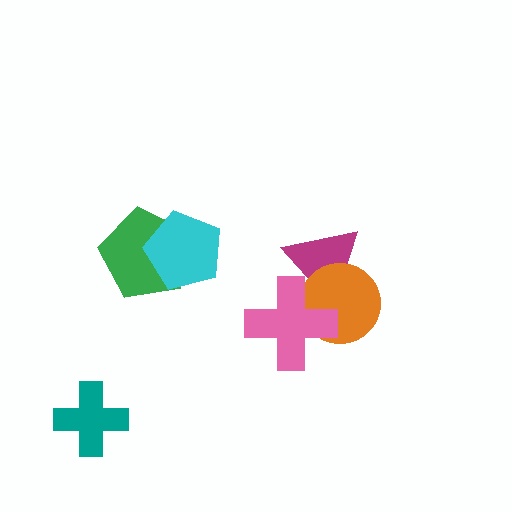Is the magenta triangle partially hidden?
Yes, it is partially covered by another shape.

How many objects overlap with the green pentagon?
1 object overlaps with the green pentagon.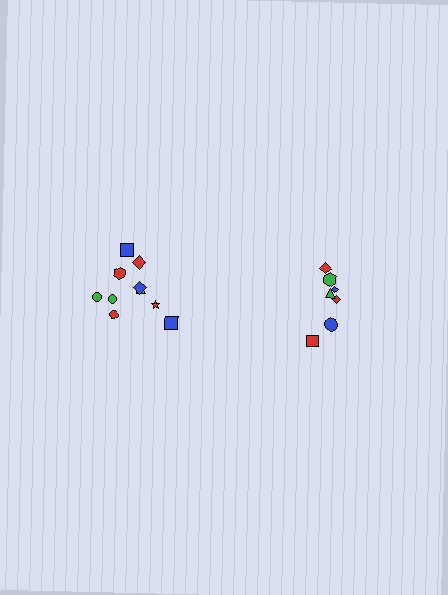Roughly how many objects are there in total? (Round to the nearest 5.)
Roughly 15 objects in total.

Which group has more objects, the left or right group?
The left group.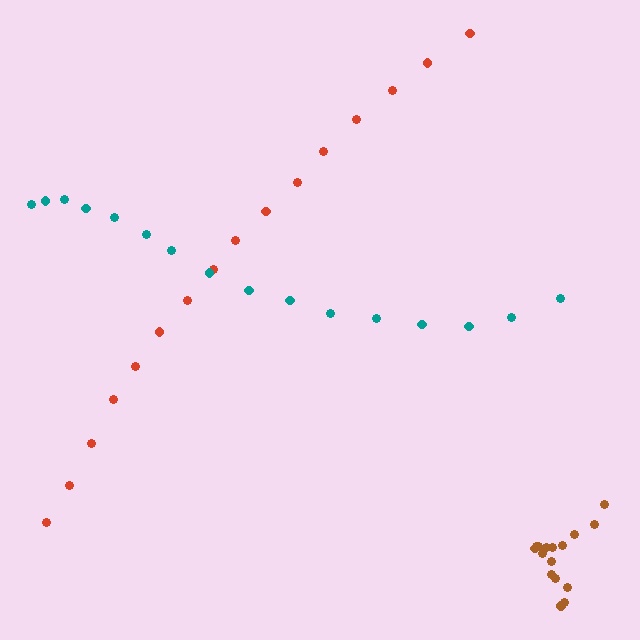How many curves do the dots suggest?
There are 3 distinct paths.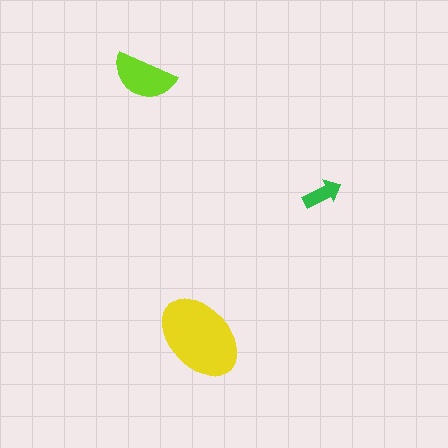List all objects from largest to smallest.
The yellow ellipse, the lime semicircle, the green arrow.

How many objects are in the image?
There are 3 objects in the image.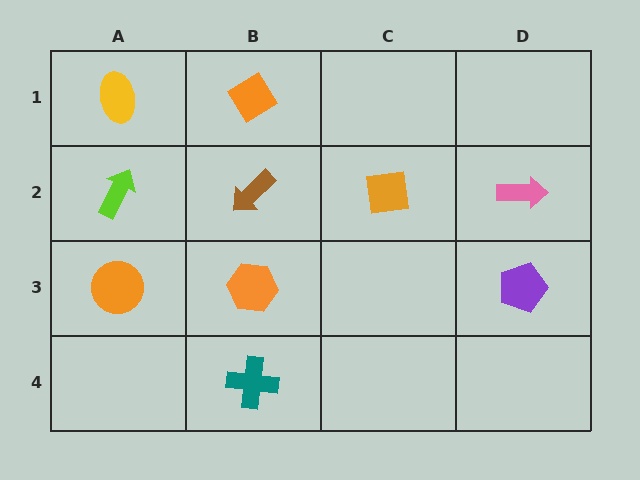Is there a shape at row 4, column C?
No, that cell is empty.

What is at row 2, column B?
A brown arrow.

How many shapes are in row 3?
3 shapes.